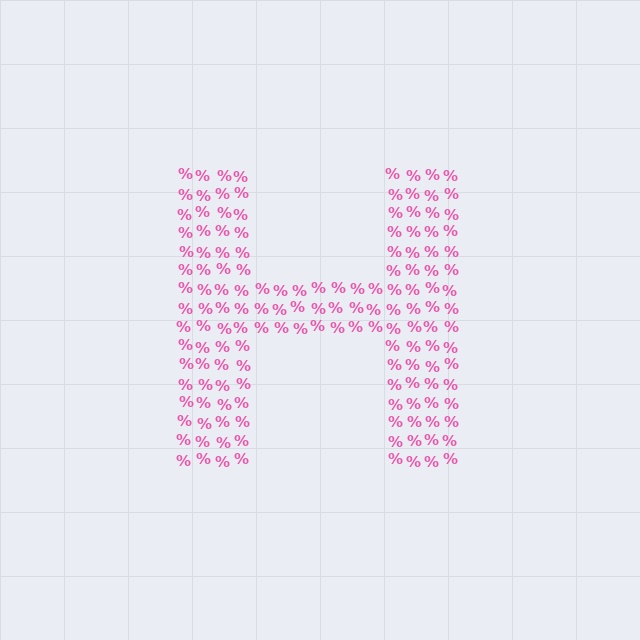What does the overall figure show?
The overall figure shows the letter H.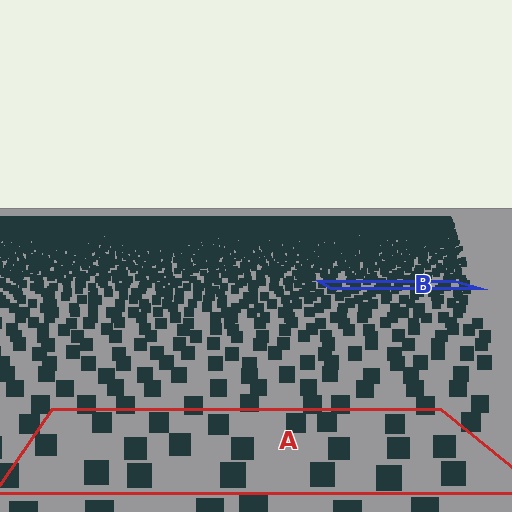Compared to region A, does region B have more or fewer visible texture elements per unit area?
Region B has more texture elements per unit area — they are packed more densely because it is farther away.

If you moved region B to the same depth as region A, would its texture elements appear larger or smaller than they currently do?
They would appear larger. At a closer depth, the same texture elements are projected at a bigger on-screen size.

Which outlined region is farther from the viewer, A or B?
Region B is farther from the viewer — the texture elements inside it appear smaller and more densely packed.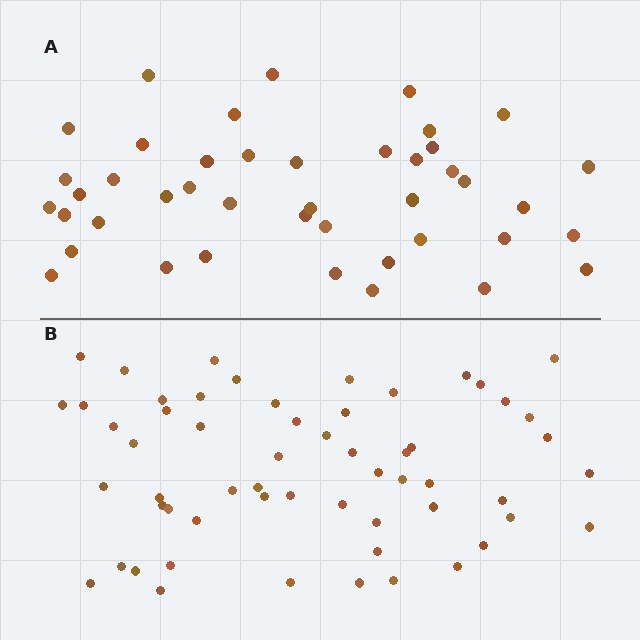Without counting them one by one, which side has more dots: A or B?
Region B (the bottom region) has more dots.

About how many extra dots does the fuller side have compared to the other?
Region B has approximately 15 more dots than region A.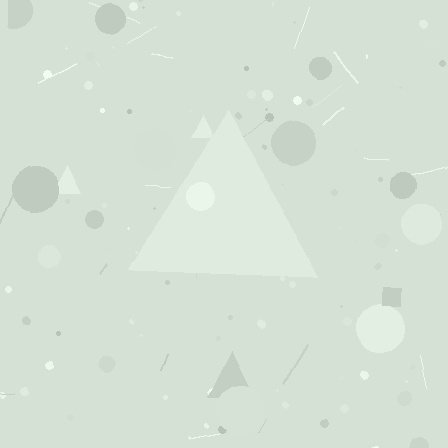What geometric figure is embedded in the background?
A triangle is embedded in the background.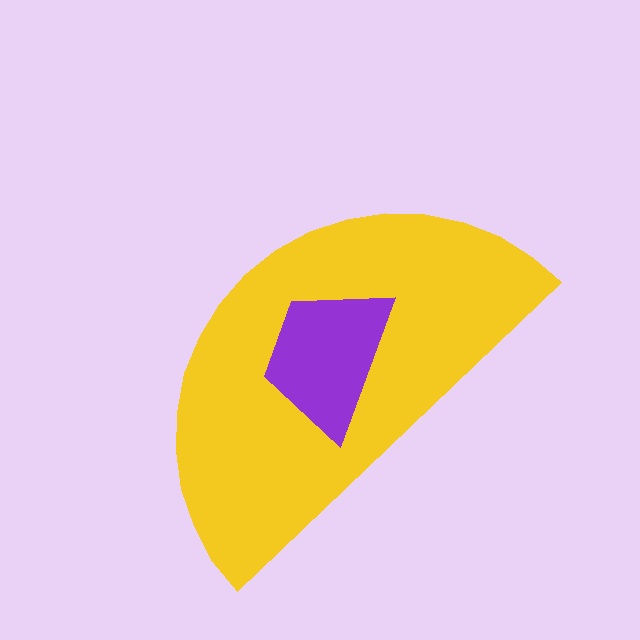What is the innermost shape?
The purple trapezoid.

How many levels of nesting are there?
2.